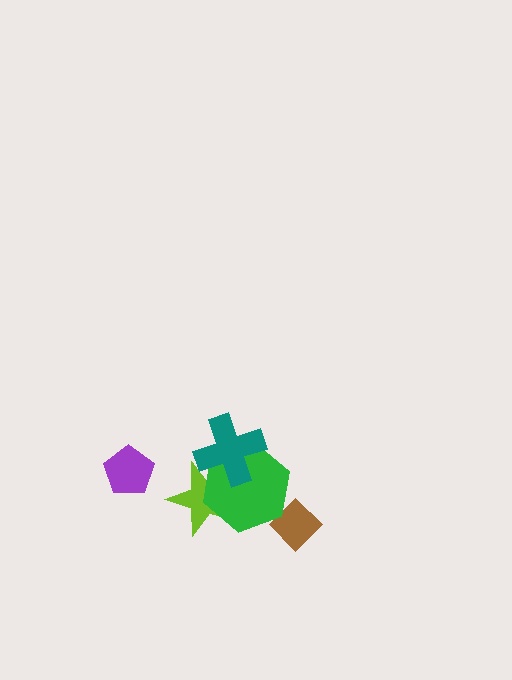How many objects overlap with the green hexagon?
3 objects overlap with the green hexagon.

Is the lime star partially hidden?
Yes, it is partially covered by another shape.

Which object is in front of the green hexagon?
The teal cross is in front of the green hexagon.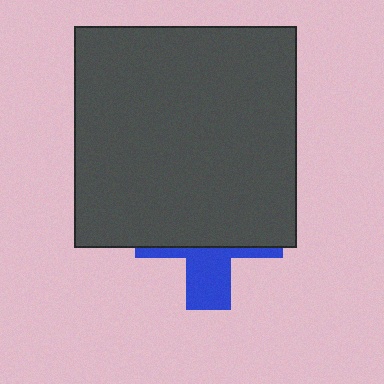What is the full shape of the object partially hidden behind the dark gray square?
The partially hidden object is a blue cross.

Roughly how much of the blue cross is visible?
A small part of it is visible (roughly 34%).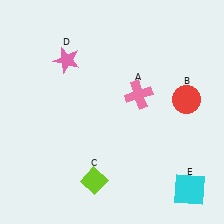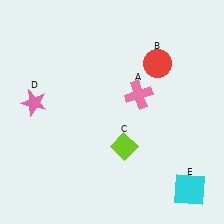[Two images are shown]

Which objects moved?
The objects that moved are: the red circle (B), the lime diamond (C), the pink star (D).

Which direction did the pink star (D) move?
The pink star (D) moved down.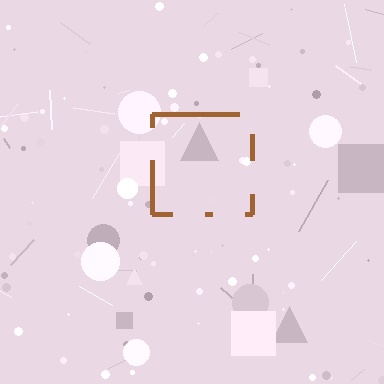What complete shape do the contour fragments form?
The contour fragments form a square.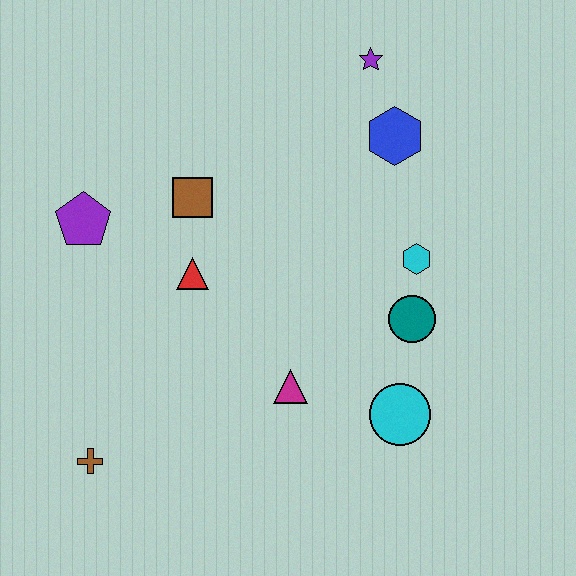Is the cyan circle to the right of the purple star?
Yes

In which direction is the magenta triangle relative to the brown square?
The magenta triangle is below the brown square.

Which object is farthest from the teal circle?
The brown cross is farthest from the teal circle.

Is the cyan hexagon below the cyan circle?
No